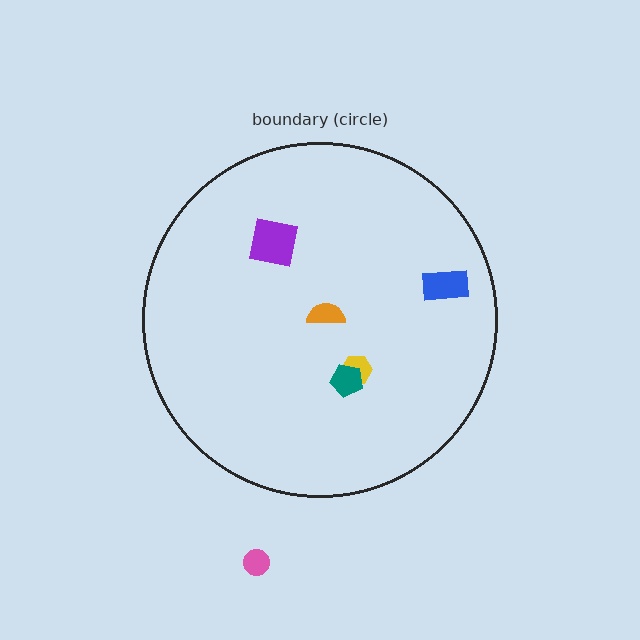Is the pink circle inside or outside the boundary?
Outside.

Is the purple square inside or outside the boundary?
Inside.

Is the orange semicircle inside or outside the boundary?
Inside.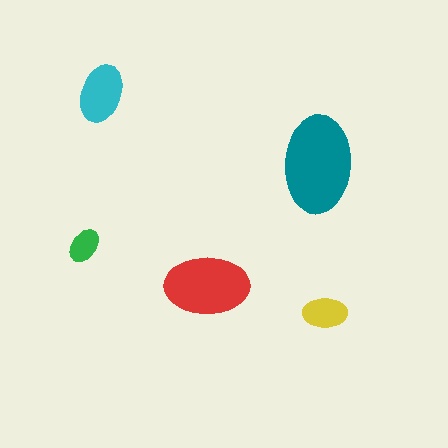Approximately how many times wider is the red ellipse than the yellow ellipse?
About 2 times wider.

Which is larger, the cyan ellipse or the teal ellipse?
The teal one.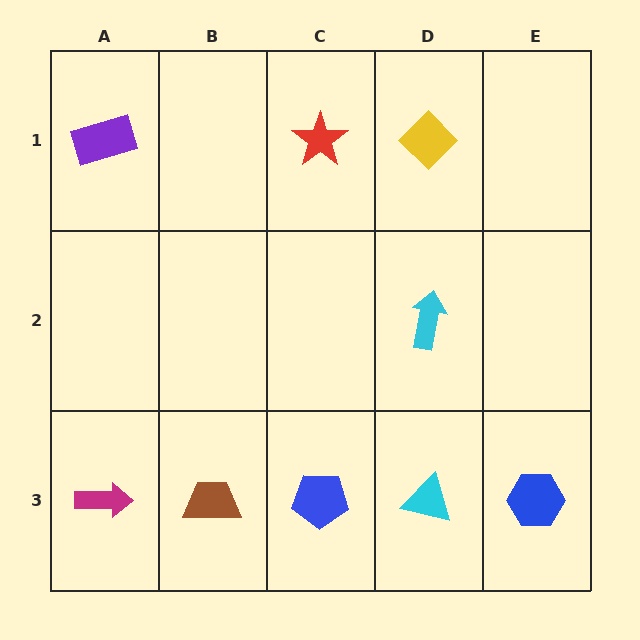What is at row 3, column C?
A blue pentagon.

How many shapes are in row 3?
5 shapes.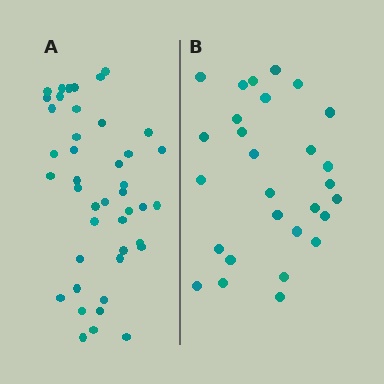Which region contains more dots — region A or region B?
Region A (the left region) has more dots.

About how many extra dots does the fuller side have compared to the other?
Region A has approximately 15 more dots than region B.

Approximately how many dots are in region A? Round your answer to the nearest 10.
About 40 dots. (The exact count is 43, which rounds to 40.)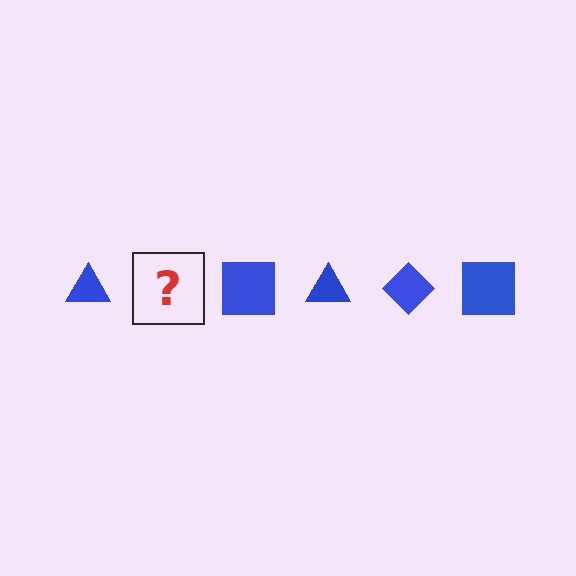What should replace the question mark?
The question mark should be replaced with a blue diamond.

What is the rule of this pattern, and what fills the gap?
The rule is that the pattern cycles through triangle, diamond, square shapes in blue. The gap should be filled with a blue diamond.